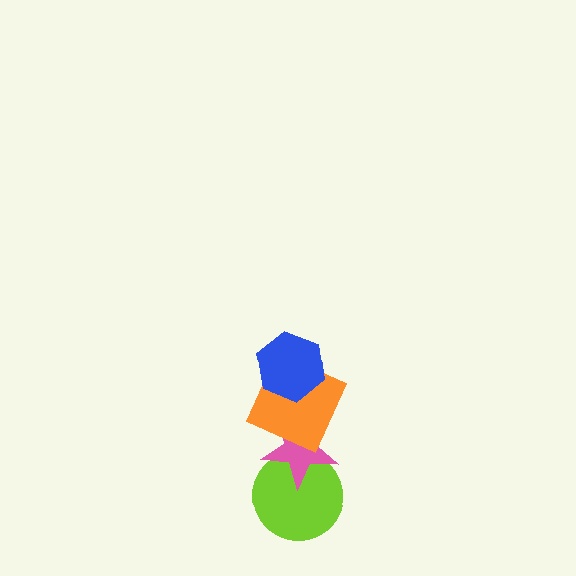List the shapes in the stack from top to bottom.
From top to bottom: the blue hexagon, the orange square, the pink star, the lime circle.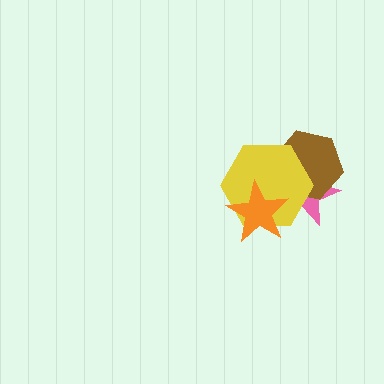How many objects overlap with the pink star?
3 objects overlap with the pink star.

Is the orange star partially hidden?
No, no other shape covers it.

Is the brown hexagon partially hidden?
Yes, it is partially covered by another shape.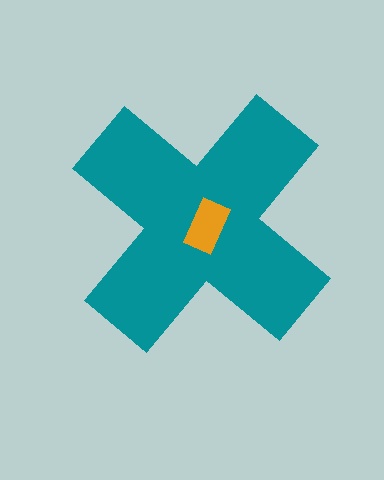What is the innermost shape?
The orange rectangle.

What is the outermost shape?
The teal cross.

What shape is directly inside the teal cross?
The orange rectangle.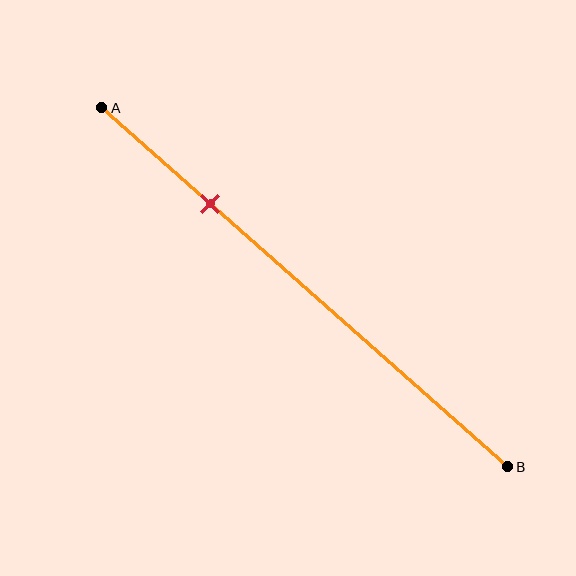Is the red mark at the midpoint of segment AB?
No, the mark is at about 25% from A, not at the 50% midpoint.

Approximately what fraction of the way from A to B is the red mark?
The red mark is approximately 25% of the way from A to B.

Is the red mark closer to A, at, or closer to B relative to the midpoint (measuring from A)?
The red mark is closer to point A than the midpoint of segment AB.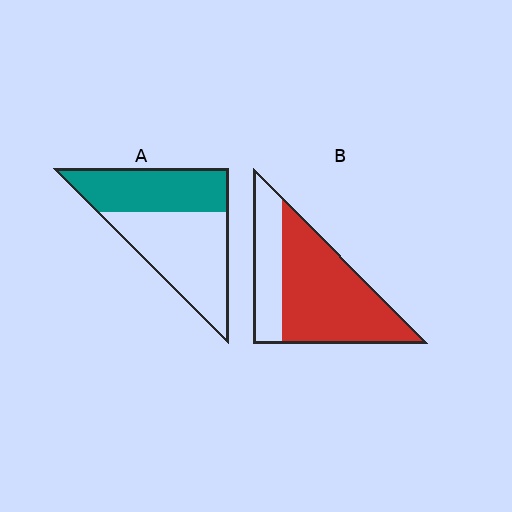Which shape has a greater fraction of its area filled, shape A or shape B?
Shape B.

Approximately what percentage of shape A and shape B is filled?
A is approximately 45% and B is approximately 70%.